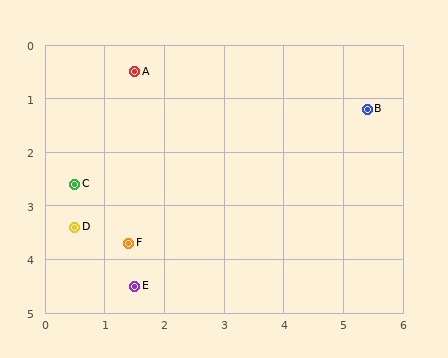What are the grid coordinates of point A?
Point A is at approximately (1.5, 0.5).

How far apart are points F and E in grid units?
Points F and E are about 0.8 grid units apart.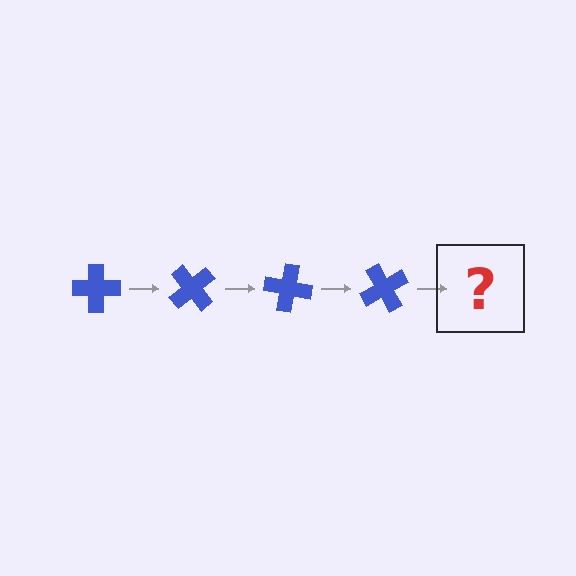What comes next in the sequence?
The next element should be a blue cross rotated 200 degrees.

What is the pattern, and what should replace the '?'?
The pattern is that the cross rotates 50 degrees each step. The '?' should be a blue cross rotated 200 degrees.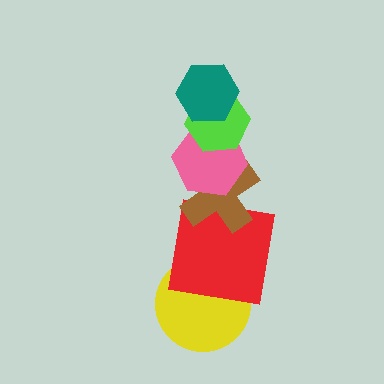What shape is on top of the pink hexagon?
The lime hexagon is on top of the pink hexagon.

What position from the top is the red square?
The red square is 5th from the top.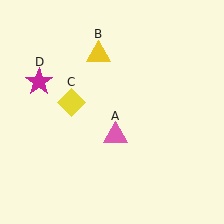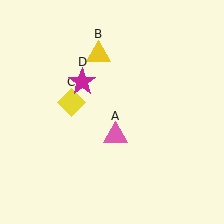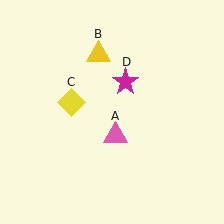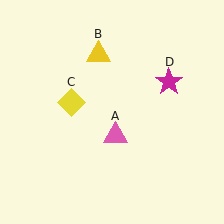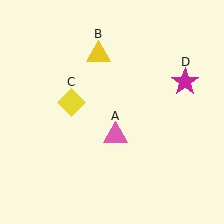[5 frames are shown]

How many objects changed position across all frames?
1 object changed position: magenta star (object D).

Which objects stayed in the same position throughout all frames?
Pink triangle (object A) and yellow triangle (object B) and yellow diamond (object C) remained stationary.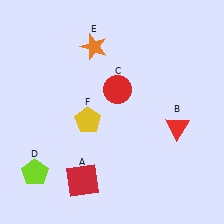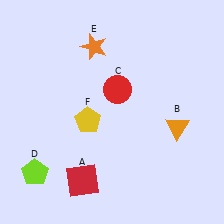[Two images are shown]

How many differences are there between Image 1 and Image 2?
There is 1 difference between the two images.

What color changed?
The triangle (B) changed from red in Image 1 to orange in Image 2.